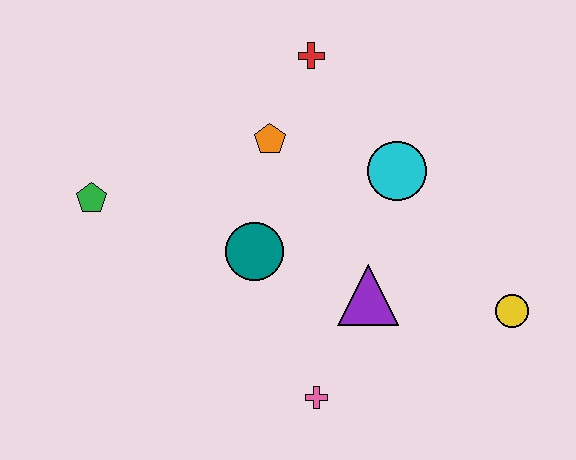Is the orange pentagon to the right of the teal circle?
Yes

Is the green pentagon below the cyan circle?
Yes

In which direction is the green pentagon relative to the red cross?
The green pentagon is to the left of the red cross.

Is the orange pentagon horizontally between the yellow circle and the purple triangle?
No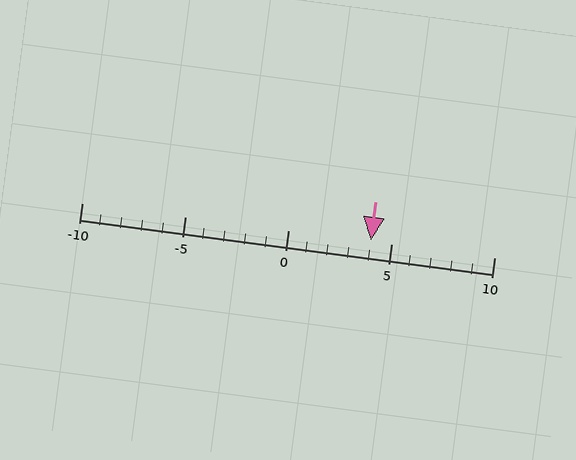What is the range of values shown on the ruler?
The ruler shows values from -10 to 10.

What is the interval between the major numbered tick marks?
The major tick marks are spaced 5 units apart.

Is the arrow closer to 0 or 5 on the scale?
The arrow is closer to 5.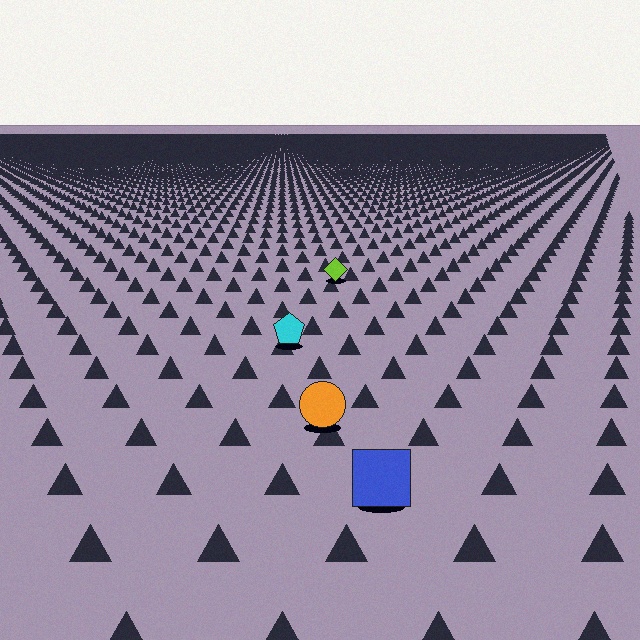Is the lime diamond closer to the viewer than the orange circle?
No. The orange circle is closer — you can tell from the texture gradient: the ground texture is coarser near it.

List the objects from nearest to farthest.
From nearest to farthest: the blue square, the orange circle, the cyan pentagon, the lime diamond.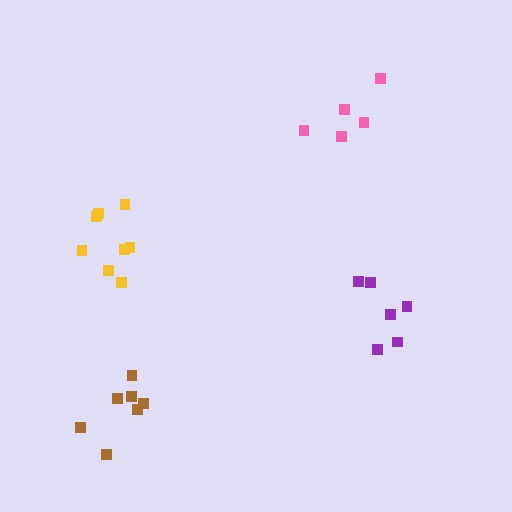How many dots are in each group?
Group 1: 7 dots, Group 2: 6 dots, Group 3: 5 dots, Group 4: 8 dots (26 total).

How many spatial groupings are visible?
There are 4 spatial groupings.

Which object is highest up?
The pink cluster is topmost.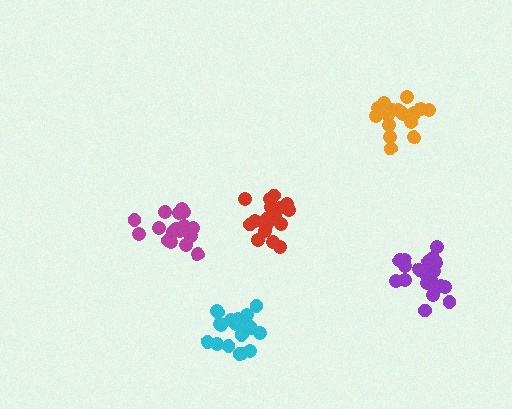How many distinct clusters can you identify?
There are 5 distinct clusters.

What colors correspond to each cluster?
The clusters are colored: purple, cyan, orange, magenta, red.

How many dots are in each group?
Group 1: 19 dots, Group 2: 20 dots, Group 3: 18 dots, Group 4: 17 dots, Group 5: 18 dots (92 total).